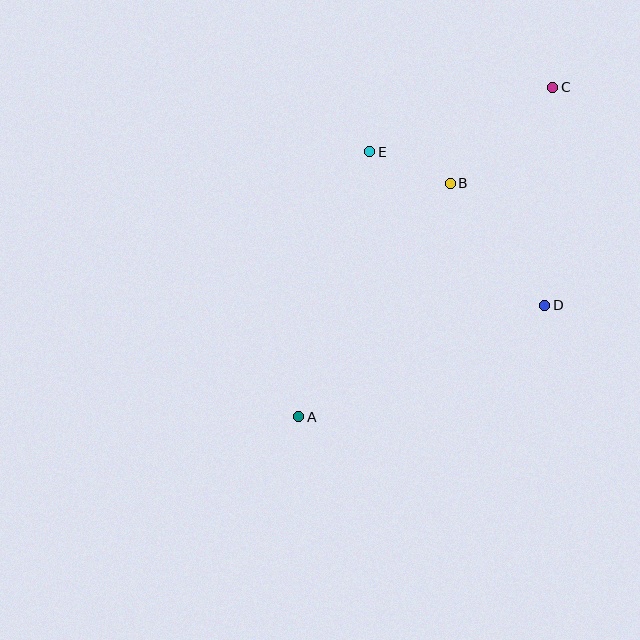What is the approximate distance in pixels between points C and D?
The distance between C and D is approximately 218 pixels.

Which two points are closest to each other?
Points B and E are closest to each other.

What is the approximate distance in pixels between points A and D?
The distance between A and D is approximately 270 pixels.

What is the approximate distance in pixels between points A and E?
The distance between A and E is approximately 275 pixels.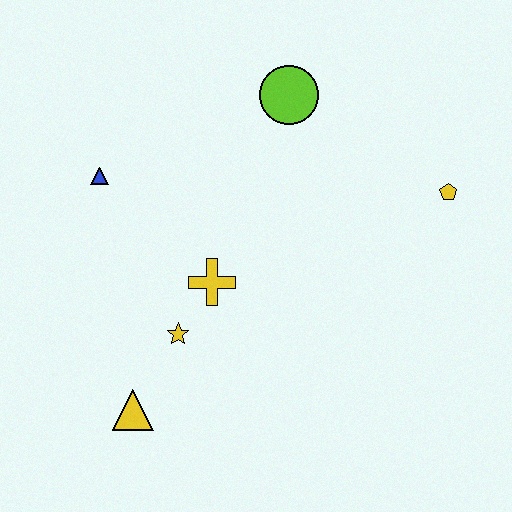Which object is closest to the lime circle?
The yellow pentagon is closest to the lime circle.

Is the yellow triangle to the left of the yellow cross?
Yes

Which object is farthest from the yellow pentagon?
The yellow triangle is farthest from the yellow pentagon.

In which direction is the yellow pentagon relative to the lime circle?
The yellow pentagon is to the right of the lime circle.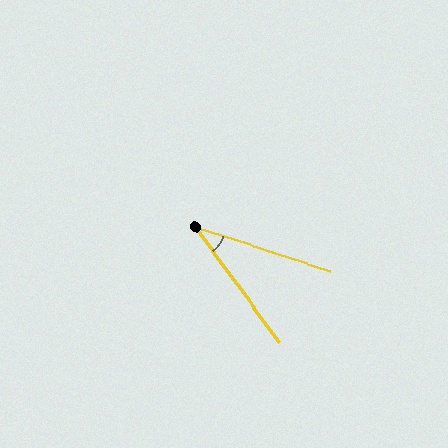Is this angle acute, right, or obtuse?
It is acute.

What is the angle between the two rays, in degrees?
Approximately 36 degrees.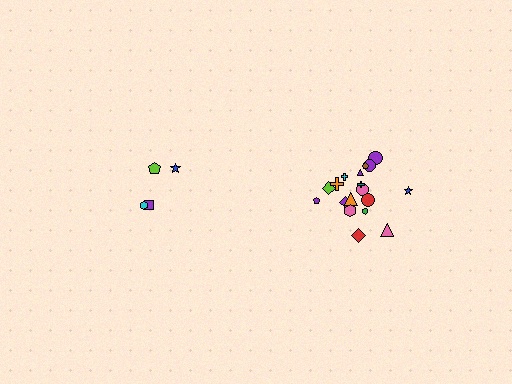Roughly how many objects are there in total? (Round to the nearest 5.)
Roughly 20 objects in total.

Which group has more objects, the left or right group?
The right group.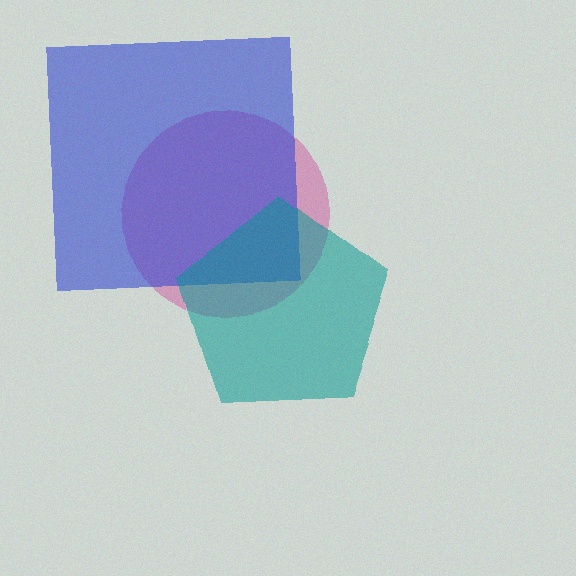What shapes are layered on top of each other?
The layered shapes are: a magenta circle, a blue square, a teal pentagon.